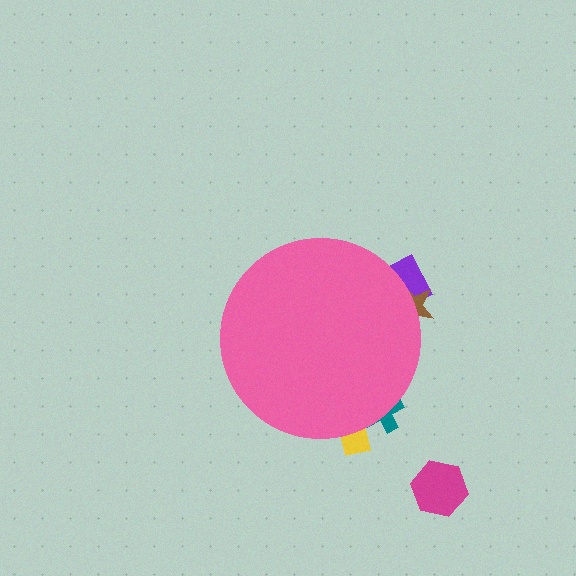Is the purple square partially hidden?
Yes, the purple square is partially hidden behind the pink circle.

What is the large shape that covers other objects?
A pink circle.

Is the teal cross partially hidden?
Yes, the teal cross is partially hidden behind the pink circle.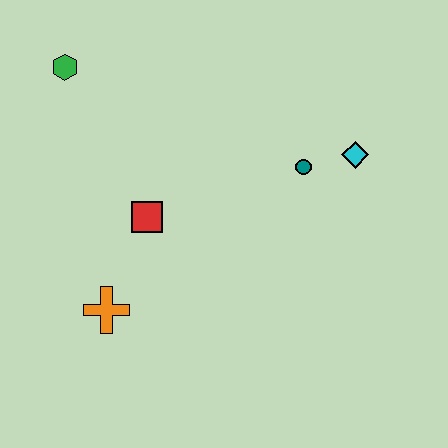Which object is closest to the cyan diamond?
The teal circle is closest to the cyan diamond.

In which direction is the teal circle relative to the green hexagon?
The teal circle is to the right of the green hexagon.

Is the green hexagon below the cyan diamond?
No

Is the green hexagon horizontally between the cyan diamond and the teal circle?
No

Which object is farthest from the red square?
The cyan diamond is farthest from the red square.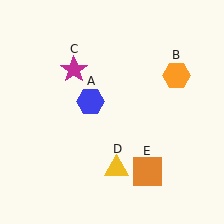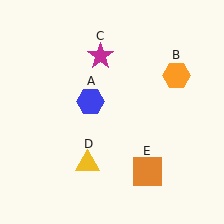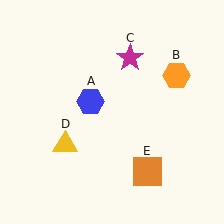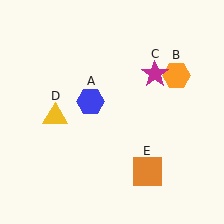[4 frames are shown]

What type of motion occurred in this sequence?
The magenta star (object C), yellow triangle (object D) rotated clockwise around the center of the scene.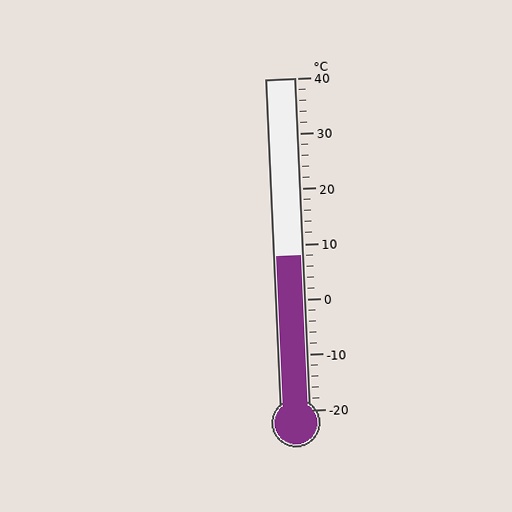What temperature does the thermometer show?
The thermometer shows approximately 8°C.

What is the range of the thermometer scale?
The thermometer scale ranges from -20°C to 40°C.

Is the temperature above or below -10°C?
The temperature is above -10°C.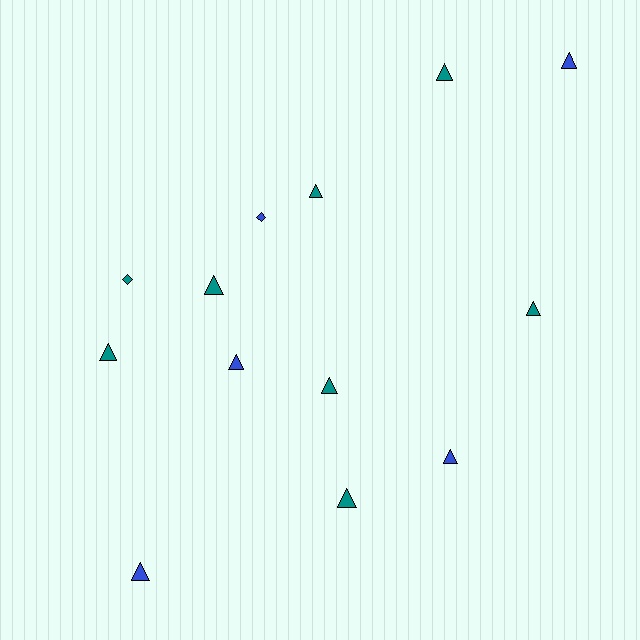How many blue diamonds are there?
There is 1 blue diamond.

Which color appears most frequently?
Teal, with 8 objects.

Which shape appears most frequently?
Triangle, with 11 objects.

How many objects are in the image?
There are 13 objects.